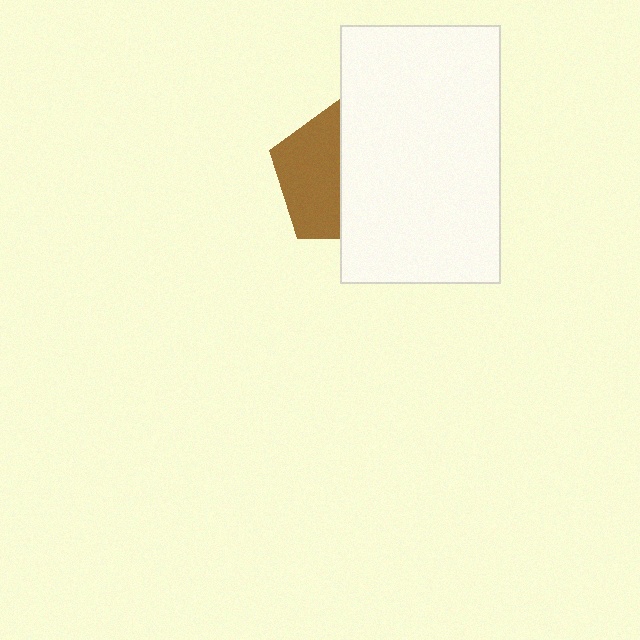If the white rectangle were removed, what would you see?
You would see the complete brown pentagon.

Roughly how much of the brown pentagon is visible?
About half of it is visible (roughly 46%).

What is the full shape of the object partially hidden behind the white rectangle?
The partially hidden object is a brown pentagon.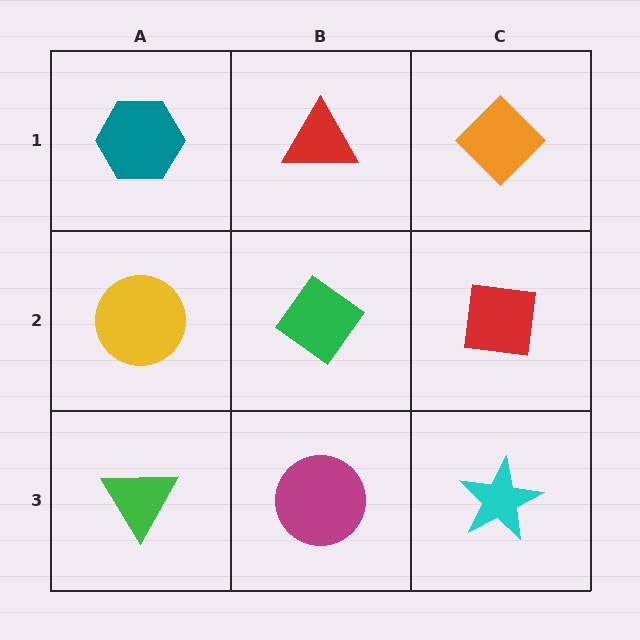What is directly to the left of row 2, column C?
A green diamond.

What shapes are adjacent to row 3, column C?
A red square (row 2, column C), a magenta circle (row 3, column B).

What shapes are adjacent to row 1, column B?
A green diamond (row 2, column B), a teal hexagon (row 1, column A), an orange diamond (row 1, column C).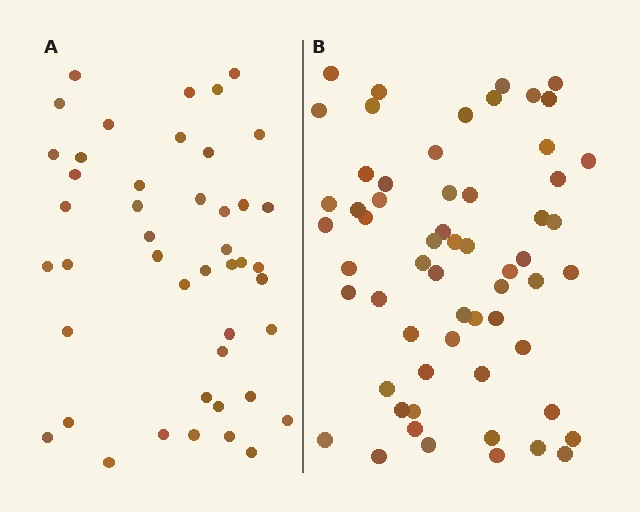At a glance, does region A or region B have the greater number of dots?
Region B (the right region) has more dots.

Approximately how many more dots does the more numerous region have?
Region B has approximately 15 more dots than region A.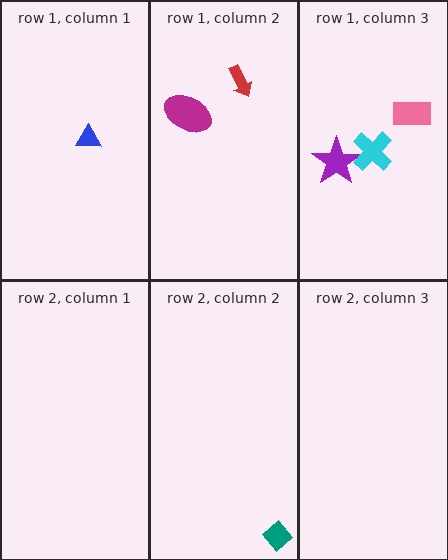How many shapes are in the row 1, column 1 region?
1.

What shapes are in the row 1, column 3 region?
The purple star, the pink rectangle, the cyan cross.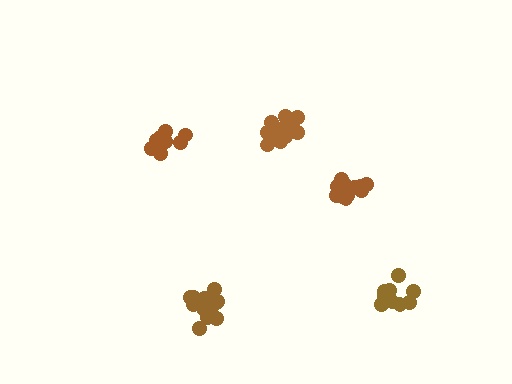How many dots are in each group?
Group 1: 15 dots, Group 2: 10 dots, Group 3: 11 dots, Group 4: 14 dots, Group 5: 14 dots (64 total).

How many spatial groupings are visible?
There are 5 spatial groupings.